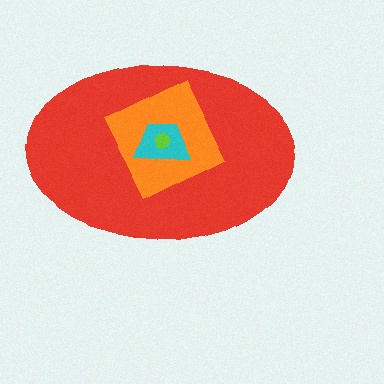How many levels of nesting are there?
4.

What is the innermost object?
The lime circle.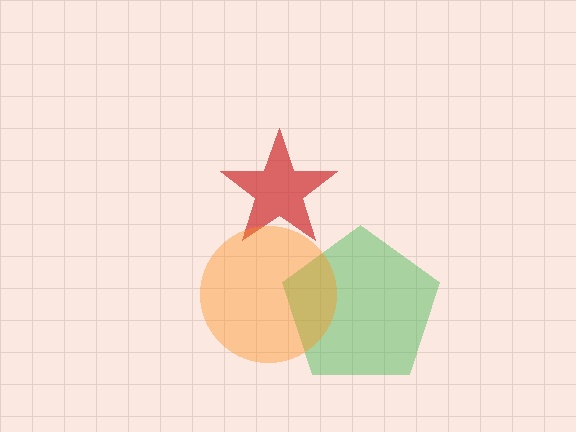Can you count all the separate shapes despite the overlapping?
Yes, there are 3 separate shapes.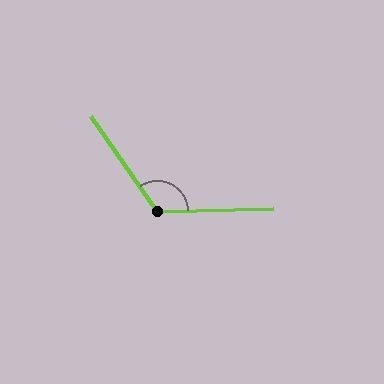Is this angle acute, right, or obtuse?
It is obtuse.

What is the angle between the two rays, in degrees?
Approximately 123 degrees.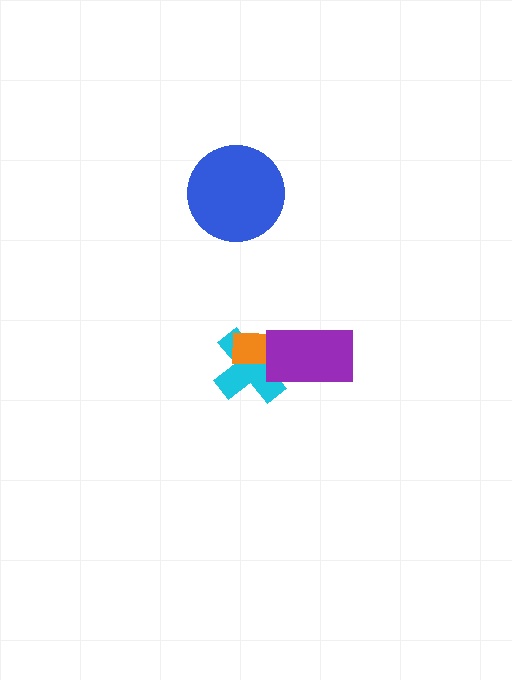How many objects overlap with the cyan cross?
2 objects overlap with the cyan cross.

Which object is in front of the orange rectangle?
The purple rectangle is in front of the orange rectangle.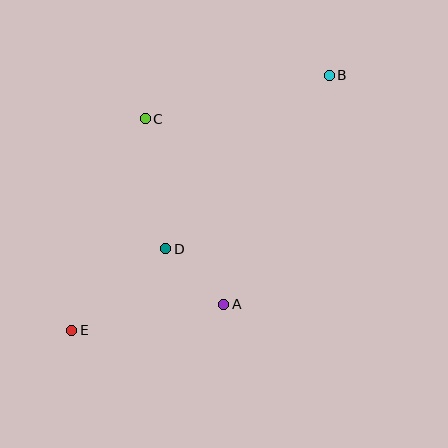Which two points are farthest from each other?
Points B and E are farthest from each other.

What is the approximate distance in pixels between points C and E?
The distance between C and E is approximately 224 pixels.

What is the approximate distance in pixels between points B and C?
The distance between B and C is approximately 189 pixels.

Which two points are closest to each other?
Points A and D are closest to each other.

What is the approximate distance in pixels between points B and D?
The distance between B and D is approximately 238 pixels.